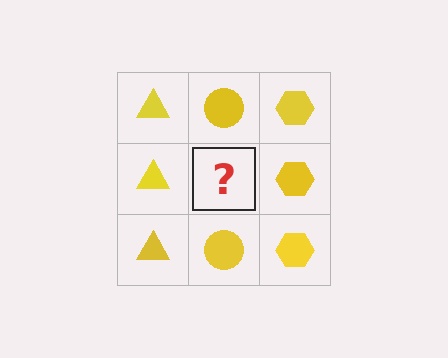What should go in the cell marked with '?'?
The missing cell should contain a yellow circle.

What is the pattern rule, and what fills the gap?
The rule is that each column has a consistent shape. The gap should be filled with a yellow circle.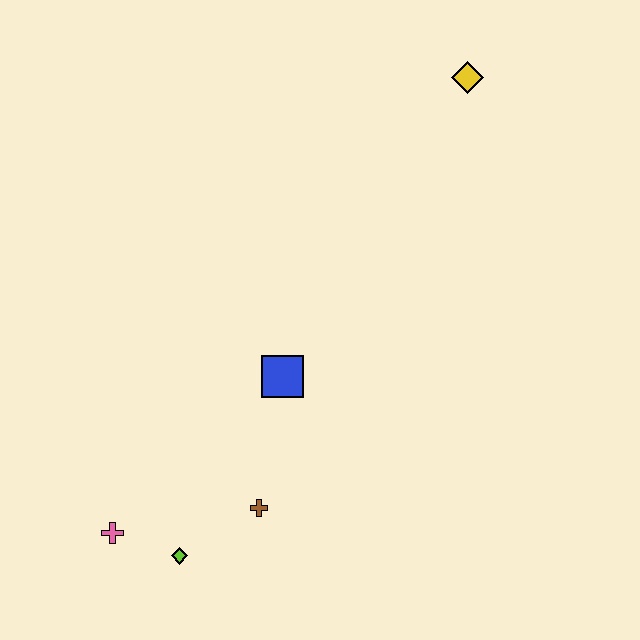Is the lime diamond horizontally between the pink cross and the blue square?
Yes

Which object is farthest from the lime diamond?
The yellow diamond is farthest from the lime diamond.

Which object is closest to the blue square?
The brown cross is closest to the blue square.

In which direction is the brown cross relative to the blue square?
The brown cross is below the blue square.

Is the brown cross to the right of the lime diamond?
Yes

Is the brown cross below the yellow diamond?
Yes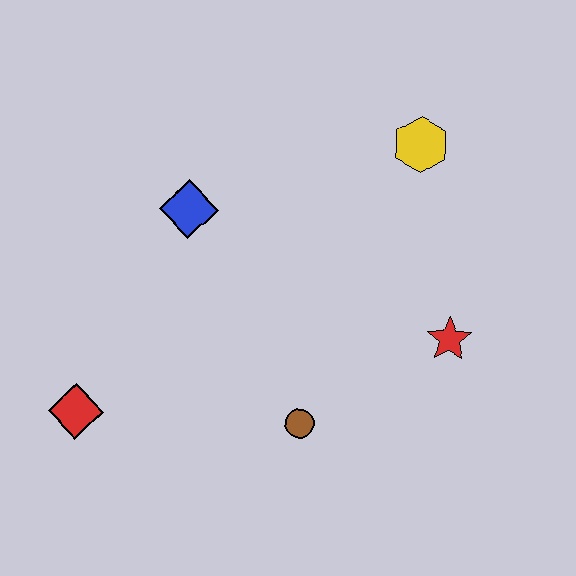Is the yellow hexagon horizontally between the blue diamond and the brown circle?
No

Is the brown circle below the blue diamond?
Yes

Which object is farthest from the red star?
The red diamond is farthest from the red star.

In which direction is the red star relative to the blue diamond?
The red star is to the right of the blue diamond.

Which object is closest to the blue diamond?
The red diamond is closest to the blue diamond.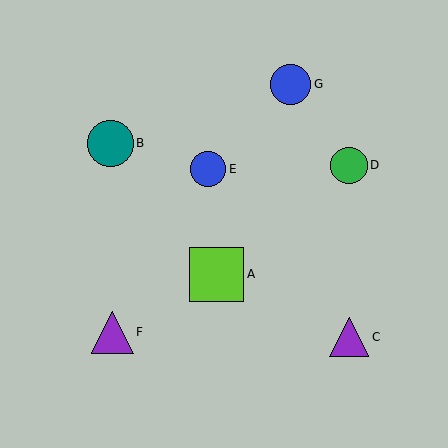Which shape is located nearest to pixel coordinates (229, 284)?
The lime square (labeled A) at (216, 274) is nearest to that location.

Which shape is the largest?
The lime square (labeled A) is the largest.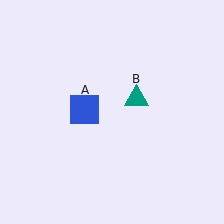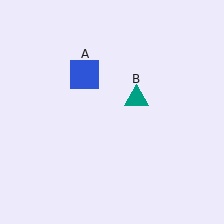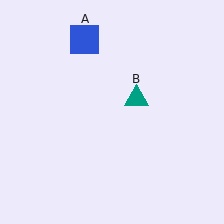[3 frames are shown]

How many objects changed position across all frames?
1 object changed position: blue square (object A).